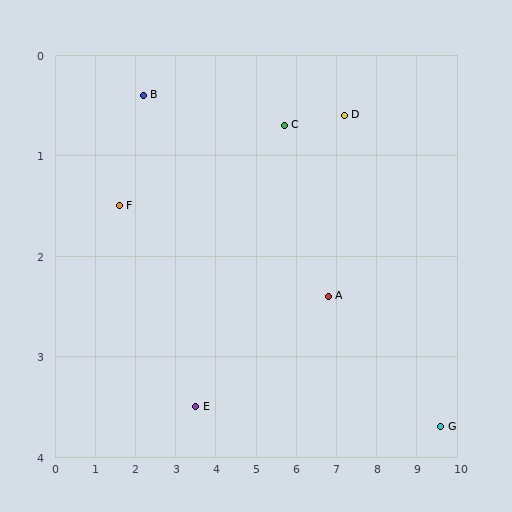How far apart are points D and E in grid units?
Points D and E are about 4.7 grid units apart.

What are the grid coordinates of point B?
Point B is at approximately (2.2, 0.4).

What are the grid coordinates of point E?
Point E is at approximately (3.5, 3.5).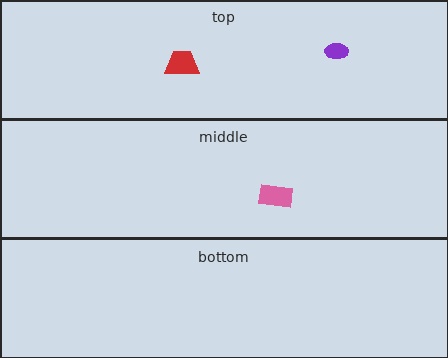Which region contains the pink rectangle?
The middle region.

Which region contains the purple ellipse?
The top region.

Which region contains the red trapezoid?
The top region.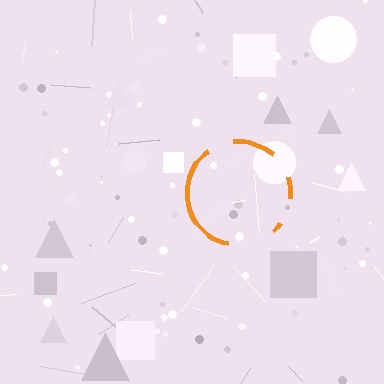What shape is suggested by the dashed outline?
The dashed outline suggests a circle.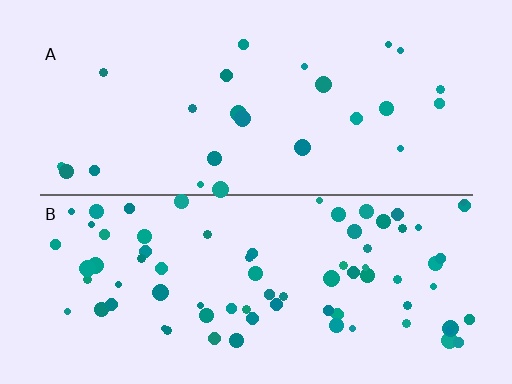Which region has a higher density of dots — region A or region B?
B (the bottom).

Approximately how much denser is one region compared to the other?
Approximately 3.2× — region B over region A.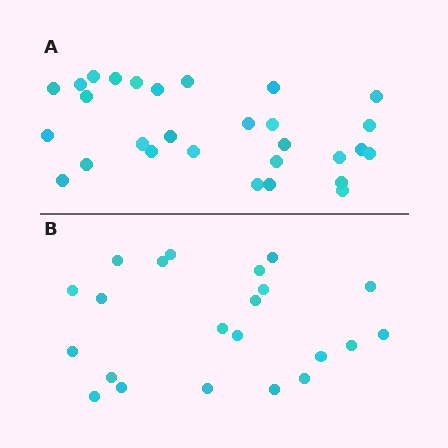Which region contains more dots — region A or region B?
Region A (the top region) has more dots.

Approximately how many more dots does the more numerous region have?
Region A has roughly 8 or so more dots than region B.